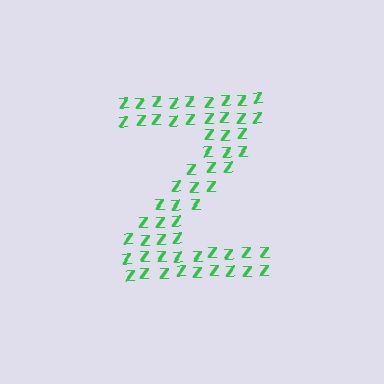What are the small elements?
The small elements are letter Z's.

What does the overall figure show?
The overall figure shows the letter Z.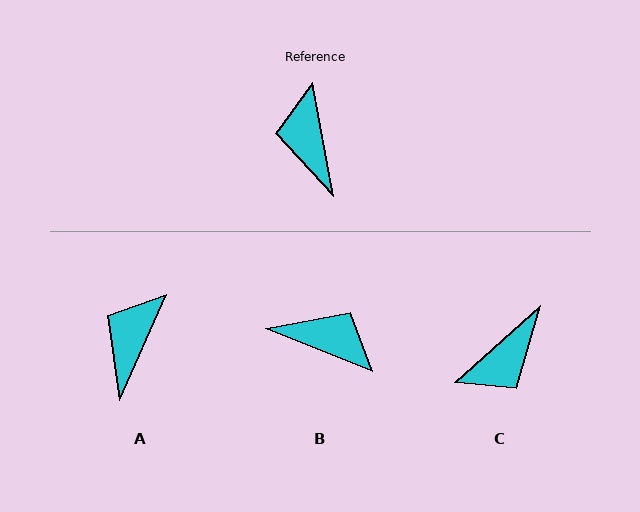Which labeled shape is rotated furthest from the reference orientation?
B, about 122 degrees away.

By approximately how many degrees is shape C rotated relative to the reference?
Approximately 121 degrees counter-clockwise.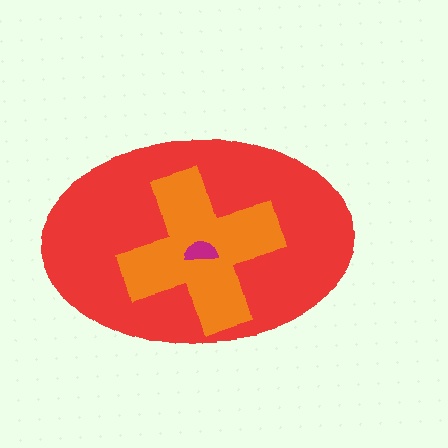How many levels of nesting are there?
3.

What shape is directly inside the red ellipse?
The orange cross.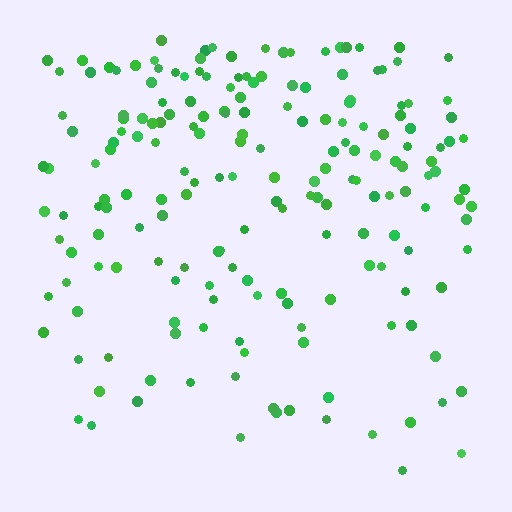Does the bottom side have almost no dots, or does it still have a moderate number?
Still a moderate number, just noticeably fewer than the top.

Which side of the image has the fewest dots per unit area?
The bottom.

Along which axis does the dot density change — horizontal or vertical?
Vertical.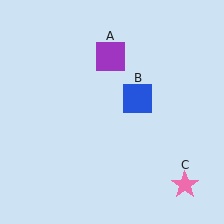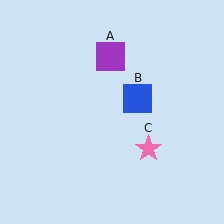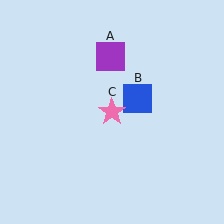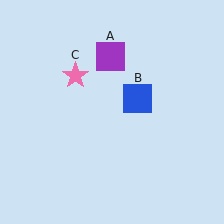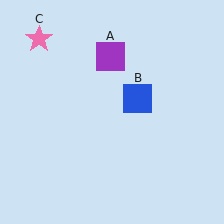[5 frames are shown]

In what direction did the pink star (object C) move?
The pink star (object C) moved up and to the left.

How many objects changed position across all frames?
1 object changed position: pink star (object C).